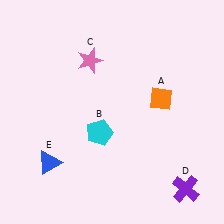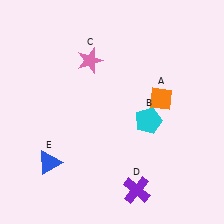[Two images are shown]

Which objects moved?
The objects that moved are: the cyan pentagon (B), the purple cross (D).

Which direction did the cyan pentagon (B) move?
The cyan pentagon (B) moved right.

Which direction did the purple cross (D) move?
The purple cross (D) moved left.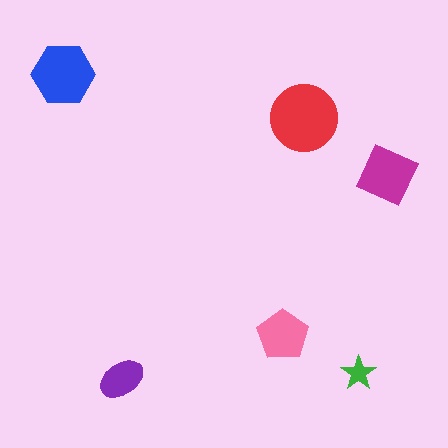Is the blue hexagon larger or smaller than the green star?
Larger.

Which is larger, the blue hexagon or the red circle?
The red circle.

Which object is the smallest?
The green star.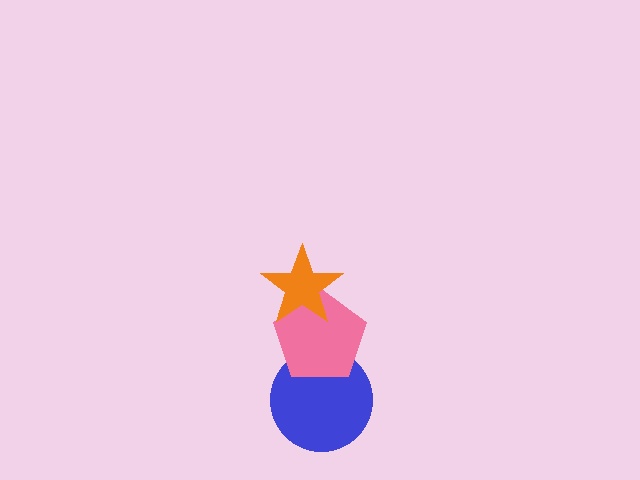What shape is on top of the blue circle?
The pink pentagon is on top of the blue circle.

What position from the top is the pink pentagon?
The pink pentagon is 2nd from the top.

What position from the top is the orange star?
The orange star is 1st from the top.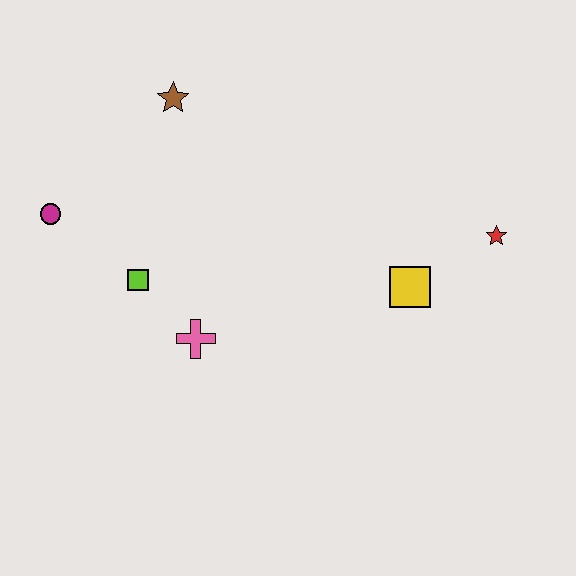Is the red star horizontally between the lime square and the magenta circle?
No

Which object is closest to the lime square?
The pink cross is closest to the lime square.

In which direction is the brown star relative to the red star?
The brown star is to the left of the red star.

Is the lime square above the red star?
No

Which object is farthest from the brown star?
The red star is farthest from the brown star.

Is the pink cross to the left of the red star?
Yes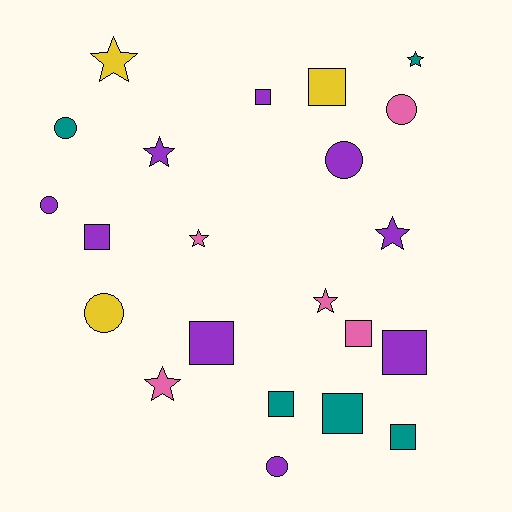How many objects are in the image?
There are 22 objects.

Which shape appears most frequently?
Square, with 9 objects.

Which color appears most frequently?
Purple, with 9 objects.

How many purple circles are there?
There are 3 purple circles.